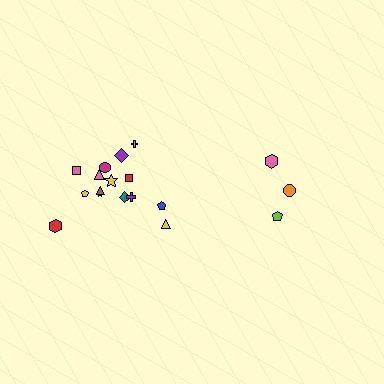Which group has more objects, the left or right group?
The left group.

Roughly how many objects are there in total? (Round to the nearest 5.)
Roughly 20 objects in total.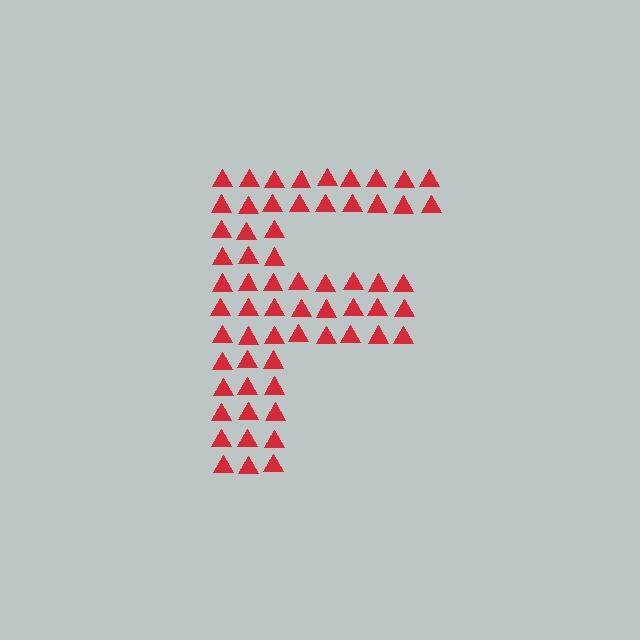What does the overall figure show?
The overall figure shows the letter F.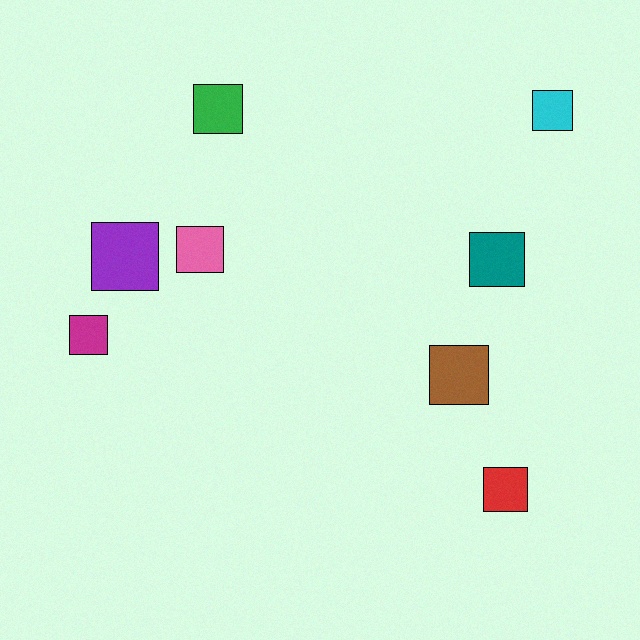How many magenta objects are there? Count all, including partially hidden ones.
There is 1 magenta object.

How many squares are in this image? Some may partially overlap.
There are 8 squares.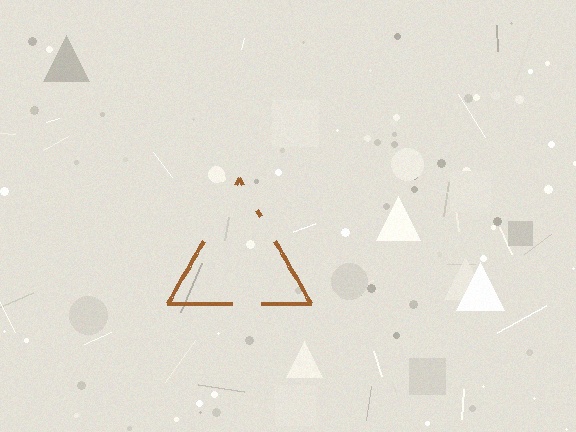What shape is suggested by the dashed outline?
The dashed outline suggests a triangle.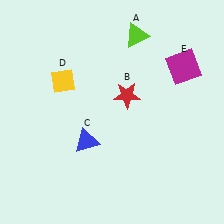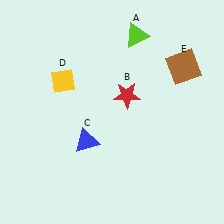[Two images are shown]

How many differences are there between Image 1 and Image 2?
There is 1 difference between the two images.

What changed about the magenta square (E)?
In Image 1, E is magenta. In Image 2, it changed to brown.